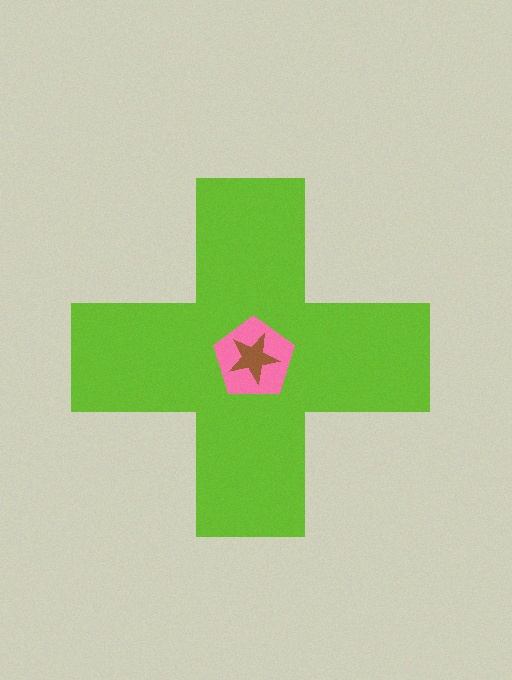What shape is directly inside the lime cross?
The pink pentagon.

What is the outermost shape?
The lime cross.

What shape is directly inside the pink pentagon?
The brown star.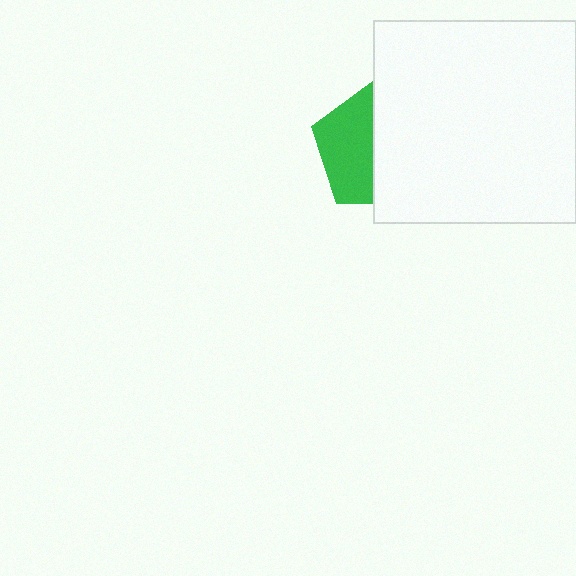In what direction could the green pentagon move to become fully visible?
The green pentagon could move left. That would shift it out from behind the white square entirely.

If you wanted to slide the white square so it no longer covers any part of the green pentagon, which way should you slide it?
Slide it right — that is the most direct way to separate the two shapes.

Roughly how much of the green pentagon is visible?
About half of it is visible (roughly 46%).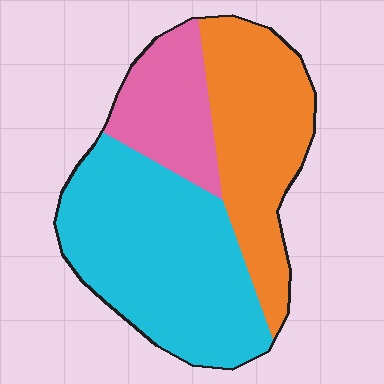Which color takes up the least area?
Pink, at roughly 20%.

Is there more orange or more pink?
Orange.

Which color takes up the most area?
Cyan, at roughly 50%.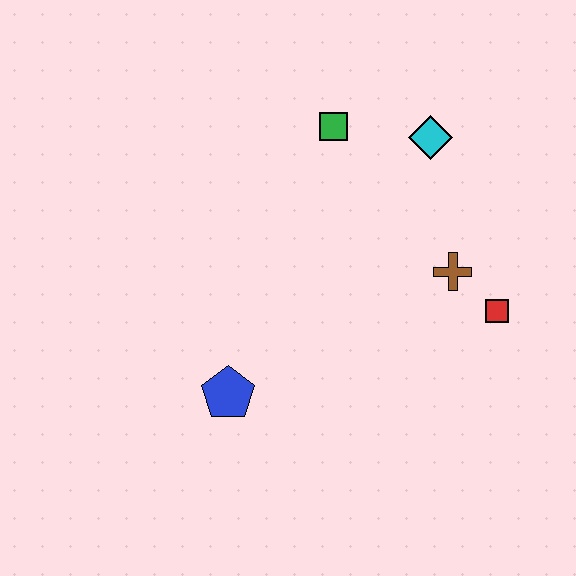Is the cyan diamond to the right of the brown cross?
No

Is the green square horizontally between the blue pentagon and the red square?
Yes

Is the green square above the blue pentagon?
Yes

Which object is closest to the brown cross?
The red square is closest to the brown cross.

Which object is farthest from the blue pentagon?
The cyan diamond is farthest from the blue pentagon.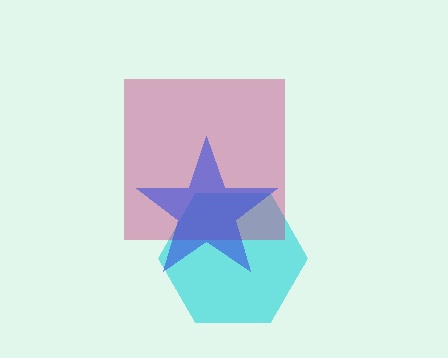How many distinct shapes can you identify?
There are 3 distinct shapes: a cyan hexagon, a magenta square, a blue star.